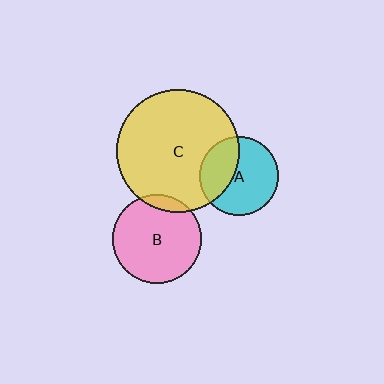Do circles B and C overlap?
Yes.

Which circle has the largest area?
Circle C (yellow).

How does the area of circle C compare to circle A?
Approximately 2.4 times.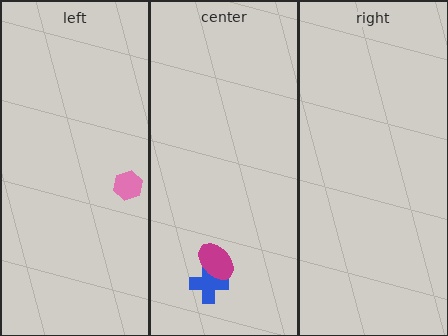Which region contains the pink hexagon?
The left region.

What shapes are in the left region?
The pink hexagon.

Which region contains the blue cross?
The center region.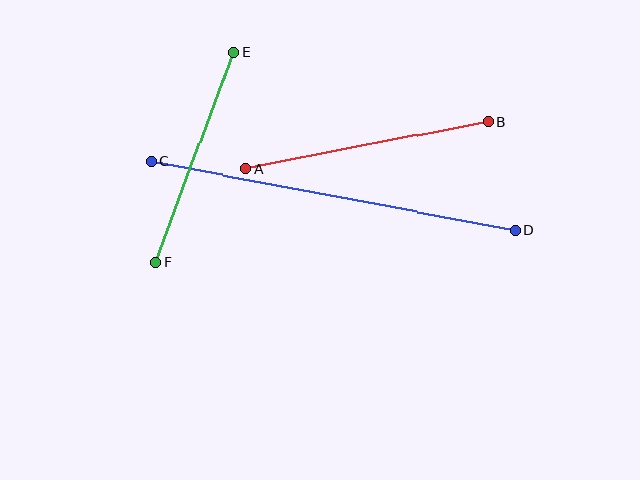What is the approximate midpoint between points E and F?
The midpoint is at approximately (195, 157) pixels.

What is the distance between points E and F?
The distance is approximately 224 pixels.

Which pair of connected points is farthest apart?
Points C and D are farthest apart.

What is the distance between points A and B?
The distance is approximately 246 pixels.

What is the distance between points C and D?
The distance is approximately 370 pixels.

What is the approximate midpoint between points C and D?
The midpoint is at approximately (333, 196) pixels.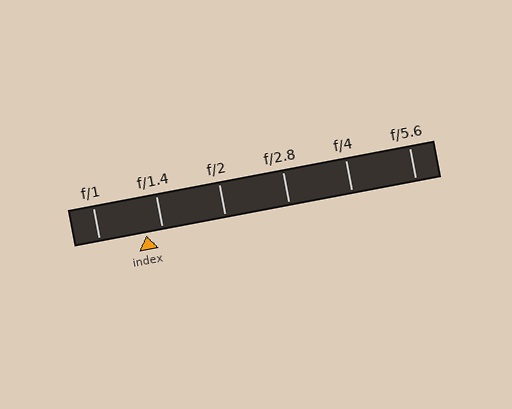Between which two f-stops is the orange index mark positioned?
The index mark is between f/1 and f/1.4.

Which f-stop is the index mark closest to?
The index mark is closest to f/1.4.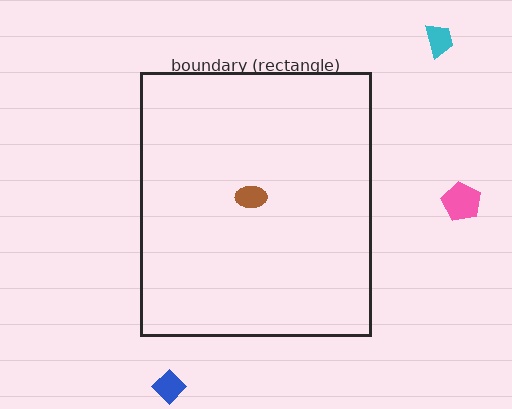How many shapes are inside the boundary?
1 inside, 3 outside.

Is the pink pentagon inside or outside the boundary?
Outside.